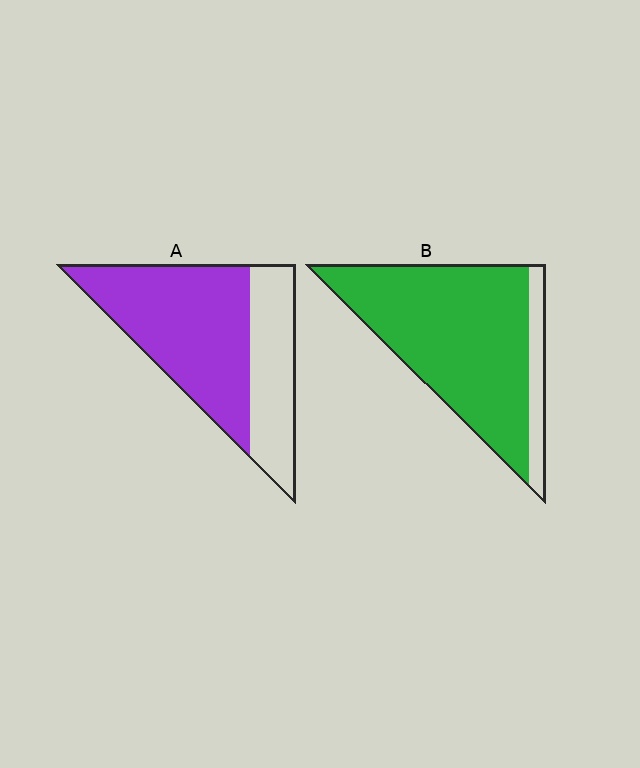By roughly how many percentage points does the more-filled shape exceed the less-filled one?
By roughly 20 percentage points (B over A).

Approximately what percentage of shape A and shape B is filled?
A is approximately 65% and B is approximately 85%.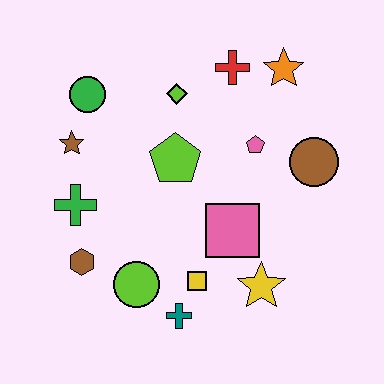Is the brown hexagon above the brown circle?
No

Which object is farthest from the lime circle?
The orange star is farthest from the lime circle.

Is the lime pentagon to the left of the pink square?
Yes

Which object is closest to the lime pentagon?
The lime diamond is closest to the lime pentagon.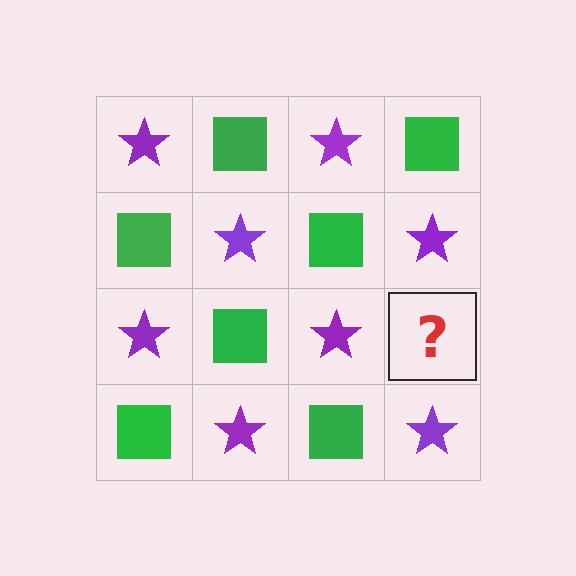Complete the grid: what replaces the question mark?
The question mark should be replaced with a green square.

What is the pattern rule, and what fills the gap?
The rule is that it alternates purple star and green square in a checkerboard pattern. The gap should be filled with a green square.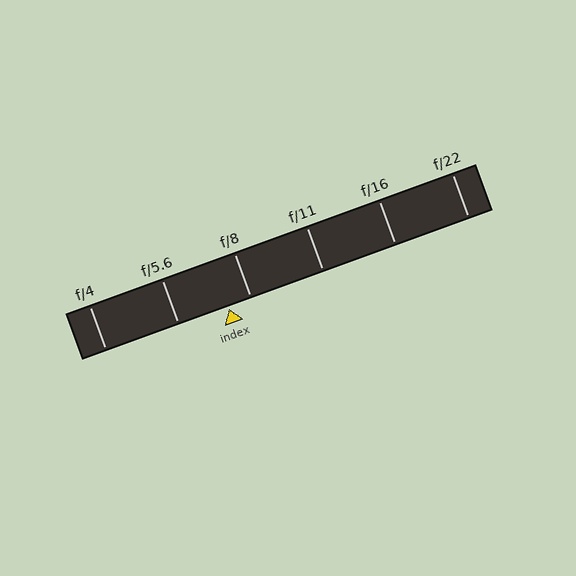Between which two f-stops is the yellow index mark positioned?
The index mark is between f/5.6 and f/8.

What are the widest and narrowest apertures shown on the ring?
The widest aperture shown is f/4 and the narrowest is f/22.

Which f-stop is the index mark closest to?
The index mark is closest to f/8.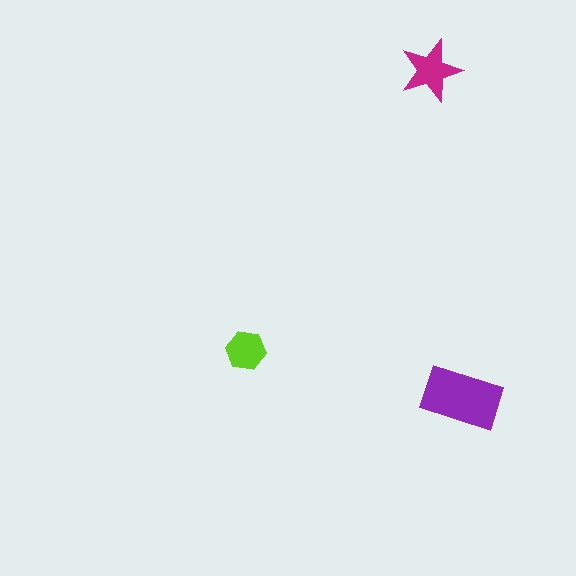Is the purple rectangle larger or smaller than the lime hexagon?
Larger.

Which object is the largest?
The purple rectangle.